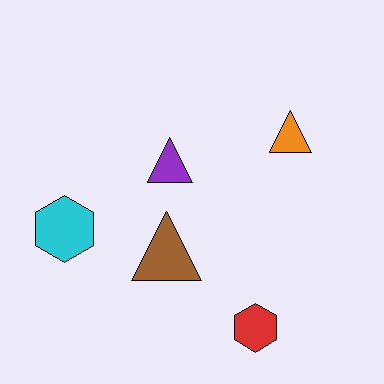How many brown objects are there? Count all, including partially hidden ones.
There is 1 brown object.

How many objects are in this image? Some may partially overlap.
There are 5 objects.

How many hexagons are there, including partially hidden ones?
There are 2 hexagons.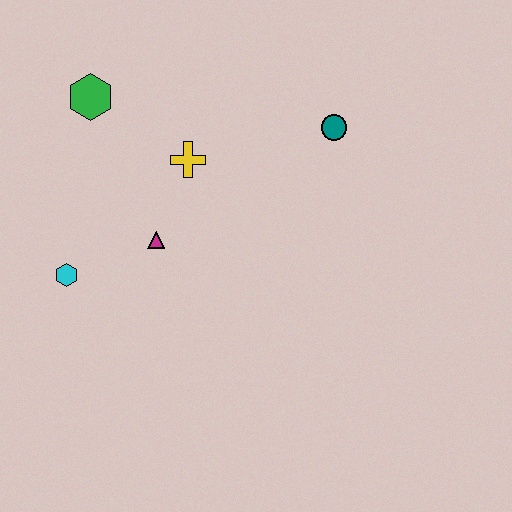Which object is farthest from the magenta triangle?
The teal circle is farthest from the magenta triangle.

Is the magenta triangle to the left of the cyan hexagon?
No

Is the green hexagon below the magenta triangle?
No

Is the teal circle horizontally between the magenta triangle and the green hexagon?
No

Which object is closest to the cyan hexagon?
The magenta triangle is closest to the cyan hexagon.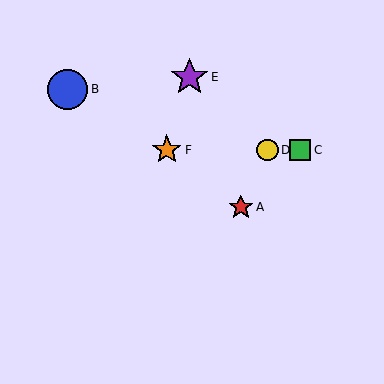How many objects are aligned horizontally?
3 objects (C, D, F) are aligned horizontally.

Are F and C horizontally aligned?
Yes, both are at y≈150.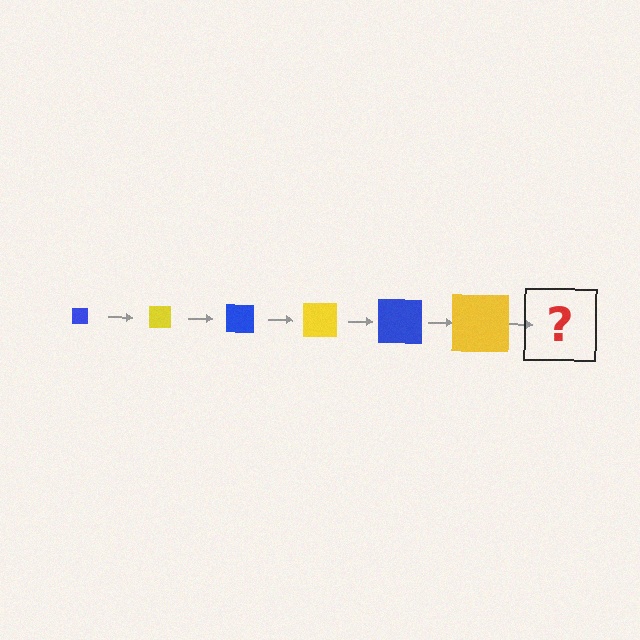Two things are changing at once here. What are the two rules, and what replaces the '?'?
The two rules are that the square grows larger each step and the color cycles through blue and yellow. The '?' should be a blue square, larger than the previous one.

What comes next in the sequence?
The next element should be a blue square, larger than the previous one.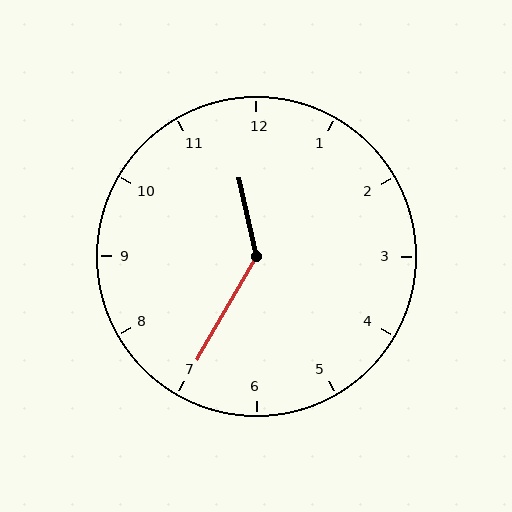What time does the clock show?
11:35.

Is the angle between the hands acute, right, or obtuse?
It is obtuse.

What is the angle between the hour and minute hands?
Approximately 138 degrees.